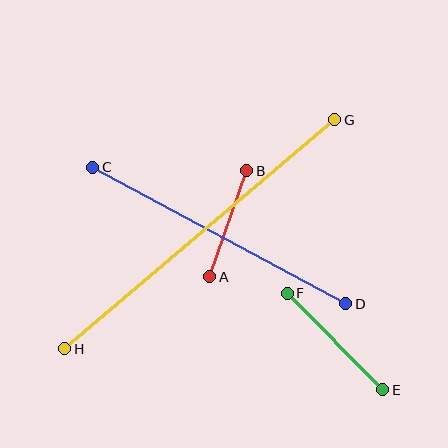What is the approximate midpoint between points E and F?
The midpoint is at approximately (335, 342) pixels.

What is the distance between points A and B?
The distance is approximately 113 pixels.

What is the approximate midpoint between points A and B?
The midpoint is at approximately (228, 224) pixels.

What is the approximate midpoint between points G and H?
The midpoint is at approximately (200, 234) pixels.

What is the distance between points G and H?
The distance is approximately 354 pixels.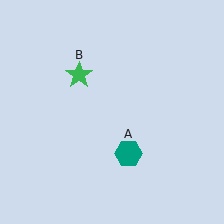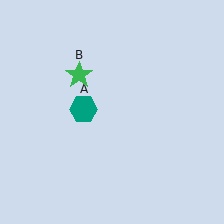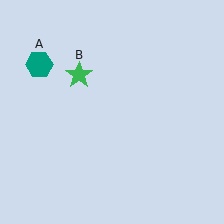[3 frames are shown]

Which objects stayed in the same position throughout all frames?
Green star (object B) remained stationary.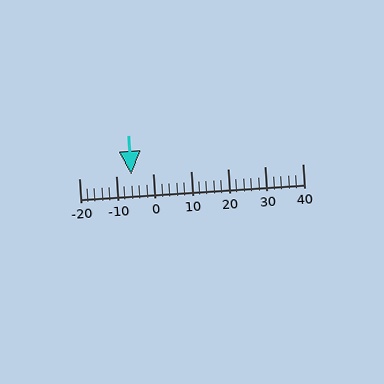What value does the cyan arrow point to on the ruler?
The cyan arrow points to approximately -6.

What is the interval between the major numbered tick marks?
The major tick marks are spaced 10 units apart.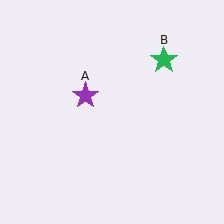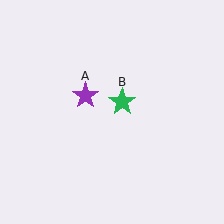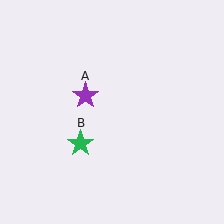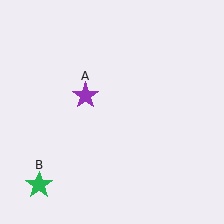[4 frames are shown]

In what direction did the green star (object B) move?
The green star (object B) moved down and to the left.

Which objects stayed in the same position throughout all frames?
Purple star (object A) remained stationary.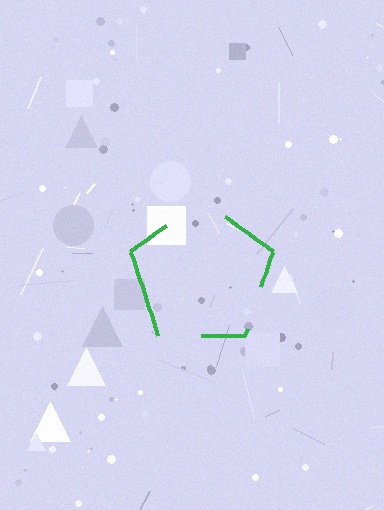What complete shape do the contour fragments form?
The contour fragments form a pentagon.